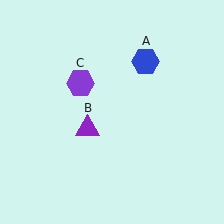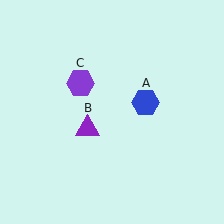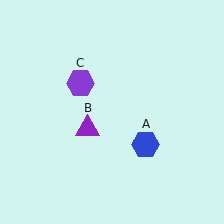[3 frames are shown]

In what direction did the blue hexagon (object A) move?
The blue hexagon (object A) moved down.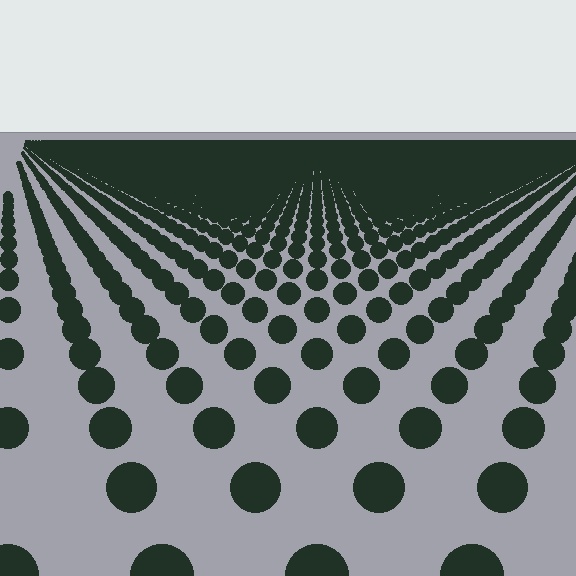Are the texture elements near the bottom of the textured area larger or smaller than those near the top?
Larger. Near the bottom, elements are closer to the viewer and appear at a bigger on-screen size.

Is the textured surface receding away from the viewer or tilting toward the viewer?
The surface is receding away from the viewer. Texture elements get smaller and denser toward the top.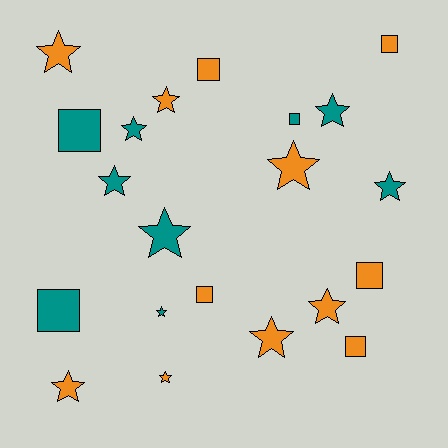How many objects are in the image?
There are 21 objects.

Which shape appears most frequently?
Star, with 13 objects.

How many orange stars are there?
There are 7 orange stars.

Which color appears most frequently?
Orange, with 12 objects.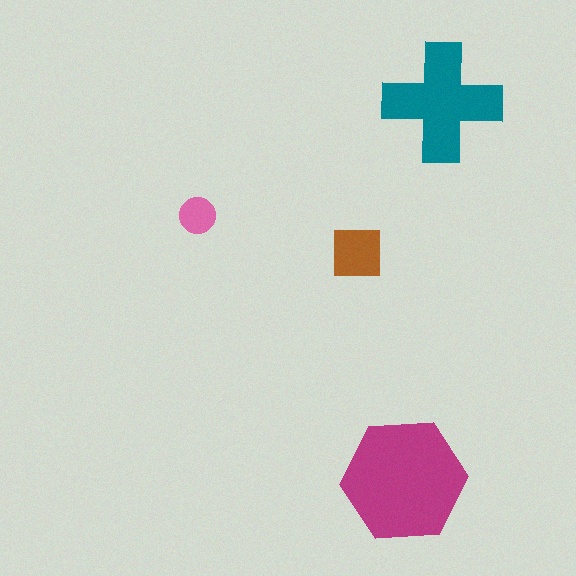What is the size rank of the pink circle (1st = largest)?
4th.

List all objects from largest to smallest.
The magenta hexagon, the teal cross, the brown square, the pink circle.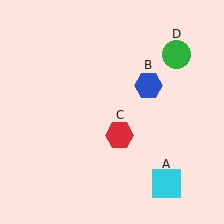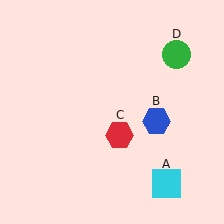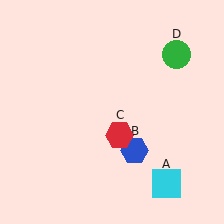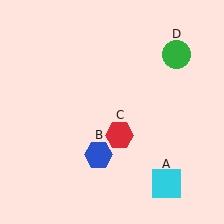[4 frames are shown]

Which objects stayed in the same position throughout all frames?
Cyan square (object A) and red hexagon (object C) and green circle (object D) remained stationary.